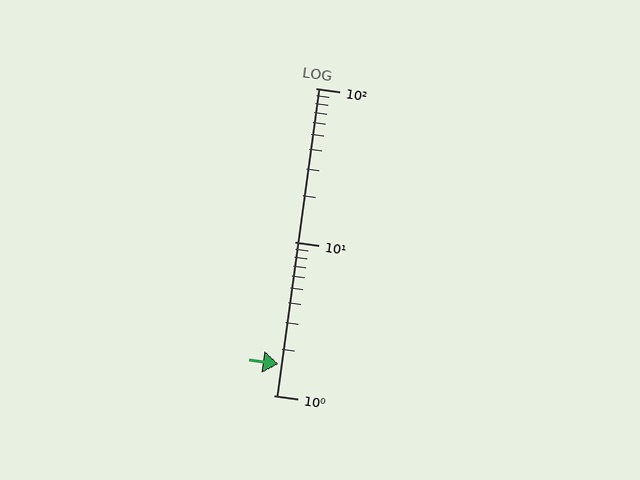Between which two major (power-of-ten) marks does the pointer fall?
The pointer is between 1 and 10.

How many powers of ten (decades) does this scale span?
The scale spans 2 decades, from 1 to 100.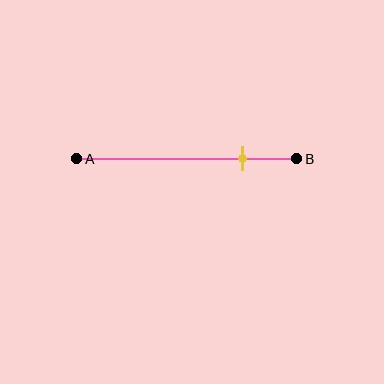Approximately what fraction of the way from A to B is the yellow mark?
The yellow mark is approximately 75% of the way from A to B.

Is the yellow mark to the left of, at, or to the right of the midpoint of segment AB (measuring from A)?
The yellow mark is to the right of the midpoint of segment AB.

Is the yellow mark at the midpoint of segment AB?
No, the mark is at about 75% from A, not at the 50% midpoint.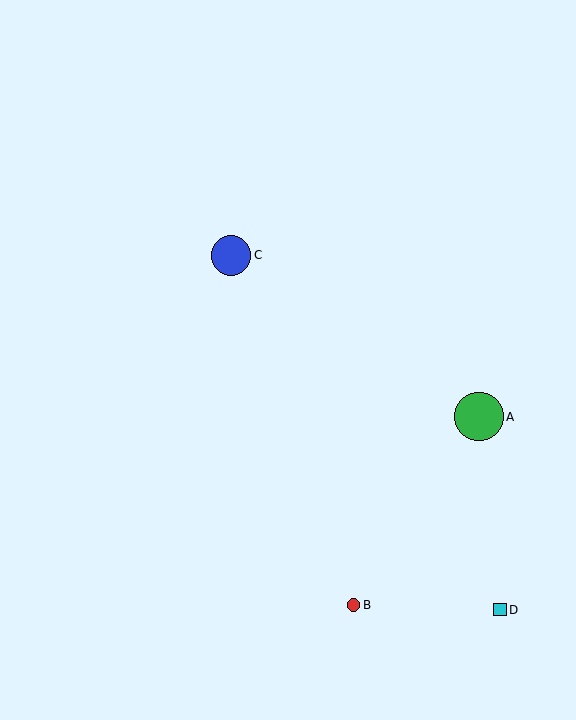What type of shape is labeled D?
Shape D is a cyan square.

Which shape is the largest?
The green circle (labeled A) is the largest.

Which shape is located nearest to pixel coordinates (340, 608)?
The red circle (labeled B) at (353, 605) is nearest to that location.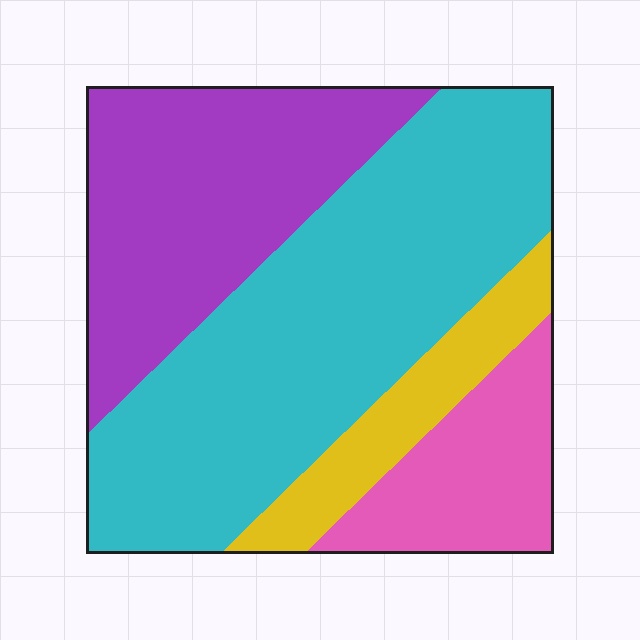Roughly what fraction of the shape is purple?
Purple covers roughly 30% of the shape.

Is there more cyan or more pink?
Cyan.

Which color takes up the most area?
Cyan, at roughly 45%.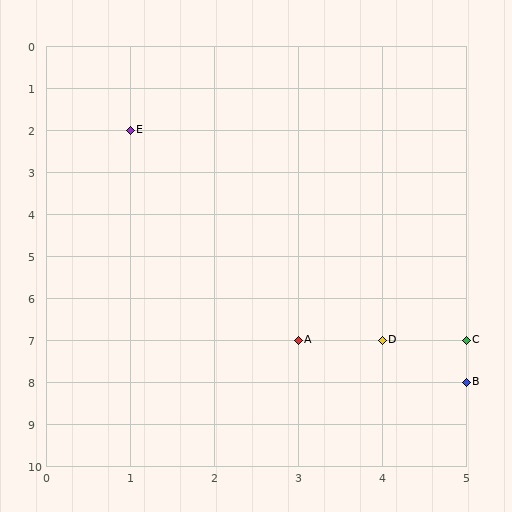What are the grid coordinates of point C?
Point C is at grid coordinates (5, 7).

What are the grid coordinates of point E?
Point E is at grid coordinates (1, 2).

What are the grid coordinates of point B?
Point B is at grid coordinates (5, 8).